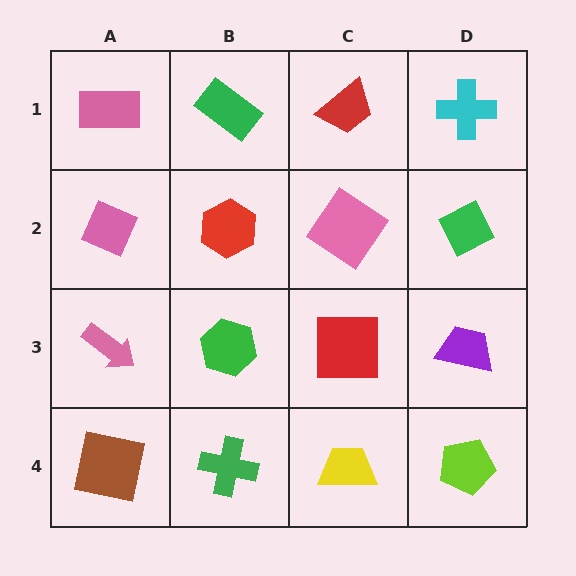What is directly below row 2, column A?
A pink arrow.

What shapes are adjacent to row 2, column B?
A green rectangle (row 1, column B), a green hexagon (row 3, column B), a pink diamond (row 2, column A), a pink diamond (row 2, column C).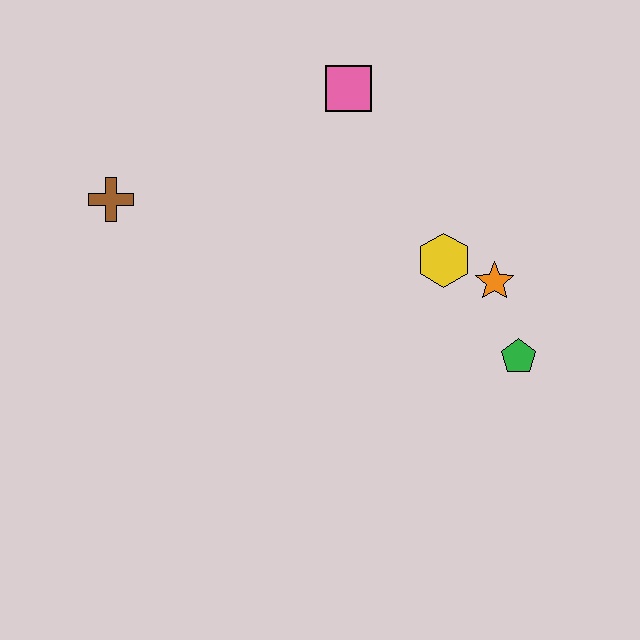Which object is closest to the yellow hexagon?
The orange star is closest to the yellow hexagon.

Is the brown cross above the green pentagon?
Yes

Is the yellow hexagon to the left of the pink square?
No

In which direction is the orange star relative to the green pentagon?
The orange star is above the green pentagon.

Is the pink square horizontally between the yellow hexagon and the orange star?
No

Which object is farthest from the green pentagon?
The brown cross is farthest from the green pentagon.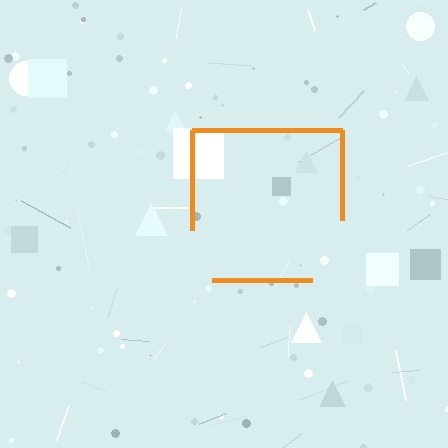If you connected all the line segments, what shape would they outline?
They would outline a square.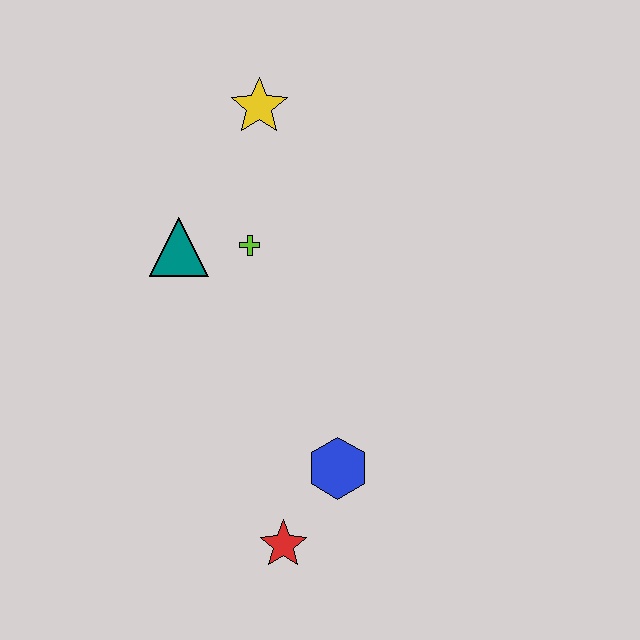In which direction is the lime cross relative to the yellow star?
The lime cross is below the yellow star.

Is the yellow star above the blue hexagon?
Yes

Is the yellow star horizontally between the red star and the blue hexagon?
No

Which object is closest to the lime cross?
The teal triangle is closest to the lime cross.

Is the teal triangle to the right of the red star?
No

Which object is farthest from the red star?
The yellow star is farthest from the red star.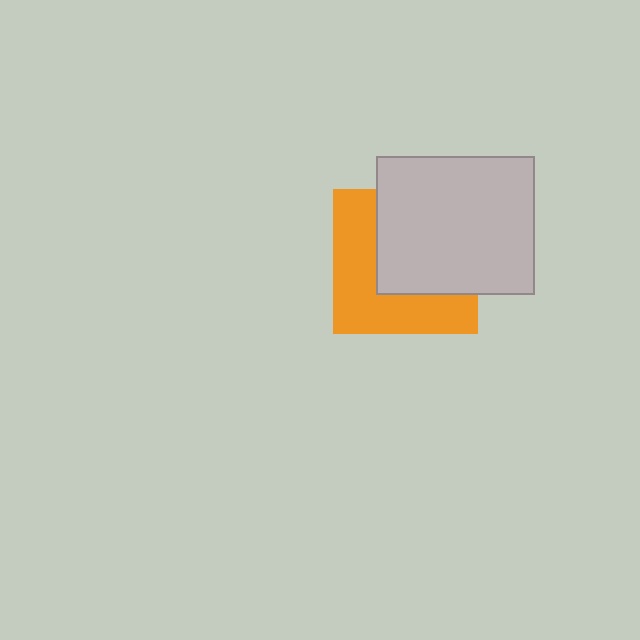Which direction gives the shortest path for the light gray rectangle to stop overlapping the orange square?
Moving toward the upper-right gives the shortest separation.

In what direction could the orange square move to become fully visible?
The orange square could move toward the lower-left. That would shift it out from behind the light gray rectangle entirely.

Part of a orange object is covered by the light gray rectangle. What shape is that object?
It is a square.